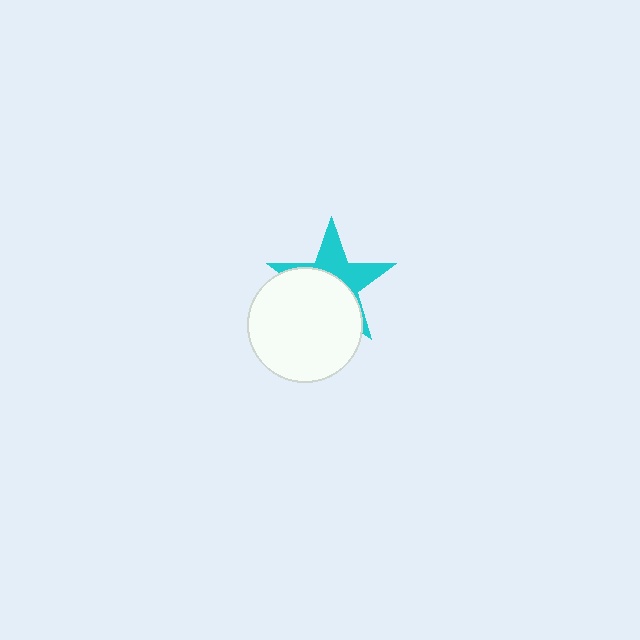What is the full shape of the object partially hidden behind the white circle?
The partially hidden object is a cyan star.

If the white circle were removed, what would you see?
You would see the complete cyan star.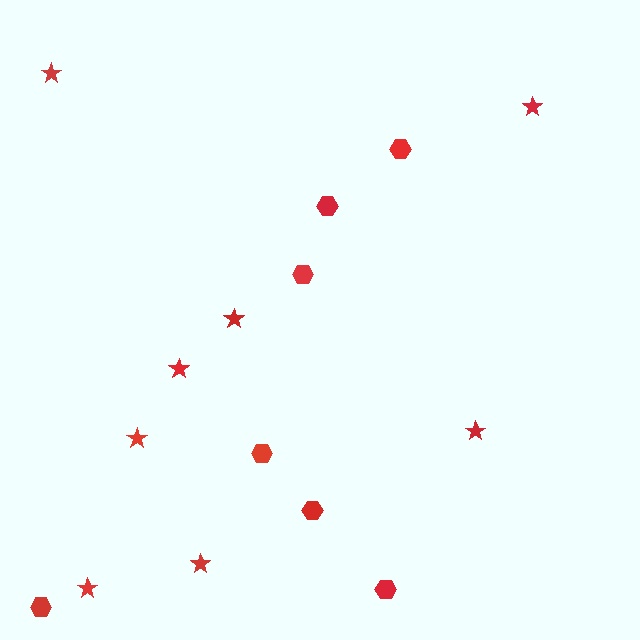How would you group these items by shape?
There are 2 groups: one group of hexagons (7) and one group of stars (8).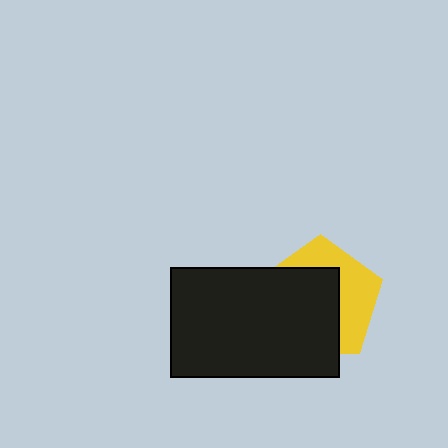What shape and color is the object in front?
The object in front is a black rectangle.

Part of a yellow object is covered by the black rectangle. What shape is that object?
It is a pentagon.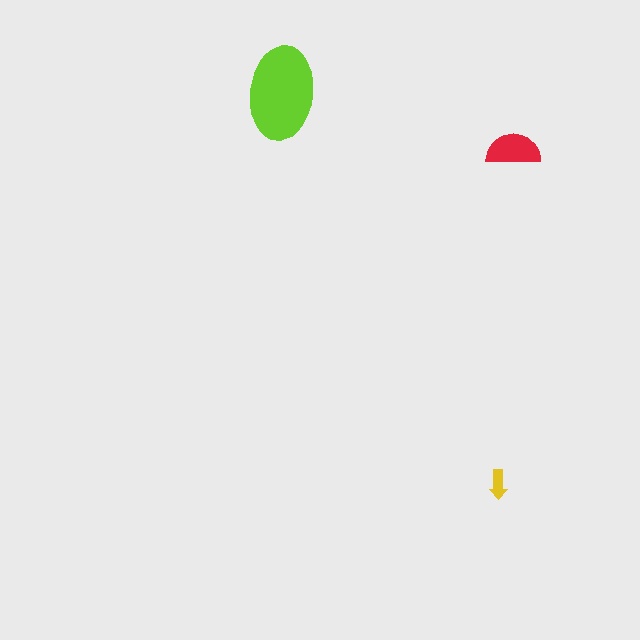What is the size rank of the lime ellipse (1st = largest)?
1st.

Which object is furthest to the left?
The lime ellipse is leftmost.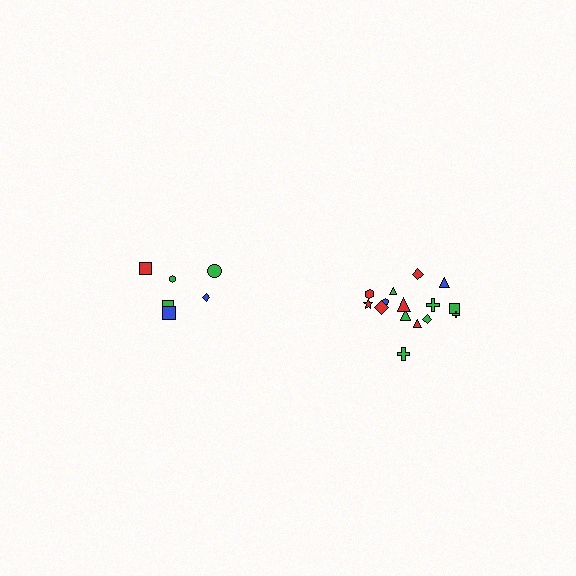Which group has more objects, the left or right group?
The right group.